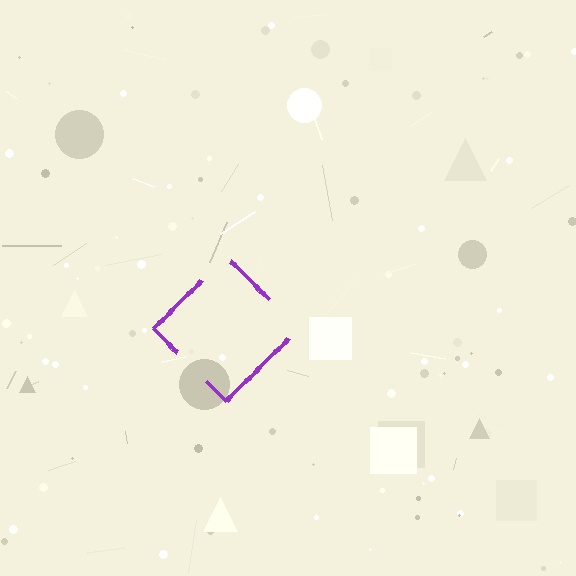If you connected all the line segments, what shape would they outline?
They would outline a diamond.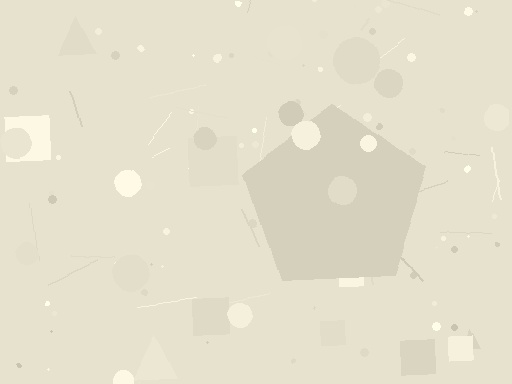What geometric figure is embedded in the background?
A pentagon is embedded in the background.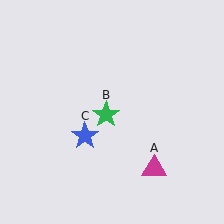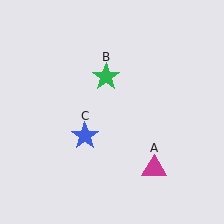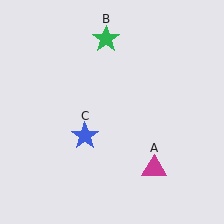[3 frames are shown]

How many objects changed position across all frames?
1 object changed position: green star (object B).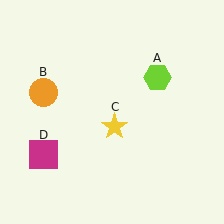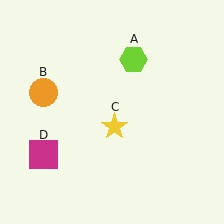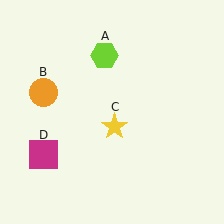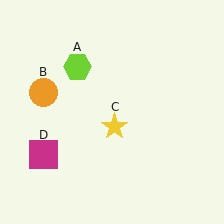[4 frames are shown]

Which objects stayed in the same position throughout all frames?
Orange circle (object B) and yellow star (object C) and magenta square (object D) remained stationary.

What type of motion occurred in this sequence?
The lime hexagon (object A) rotated counterclockwise around the center of the scene.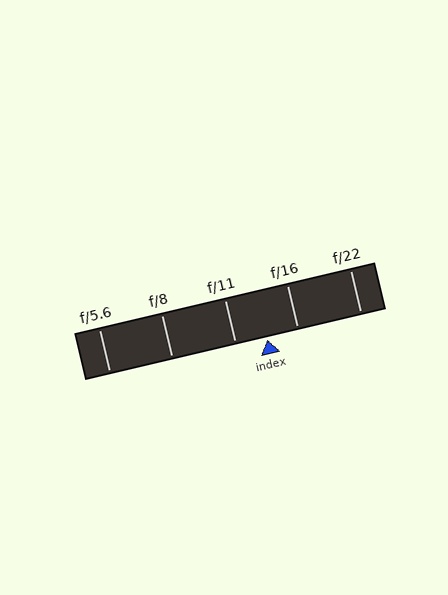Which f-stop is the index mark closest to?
The index mark is closest to f/16.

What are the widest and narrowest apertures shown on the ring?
The widest aperture shown is f/5.6 and the narrowest is f/22.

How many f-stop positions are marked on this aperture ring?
There are 5 f-stop positions marked.